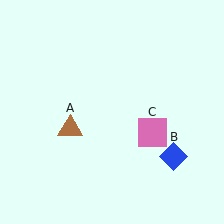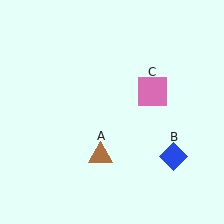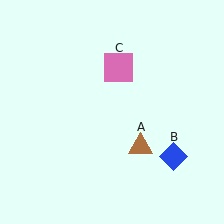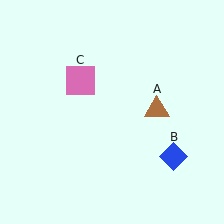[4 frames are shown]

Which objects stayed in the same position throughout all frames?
Blue diamond (object B) remained stationary.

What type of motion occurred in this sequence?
The brown triangle (object A), pink square (object C) rotated counterclockwise around the center of the scene.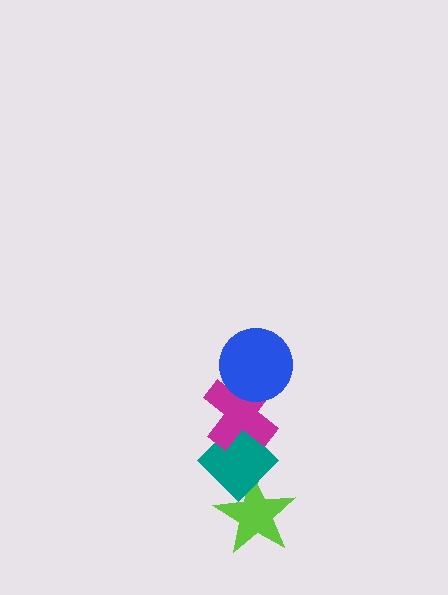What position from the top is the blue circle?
The blue circle is 1st from the top.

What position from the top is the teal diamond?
The teal diamond is 3rd from the top.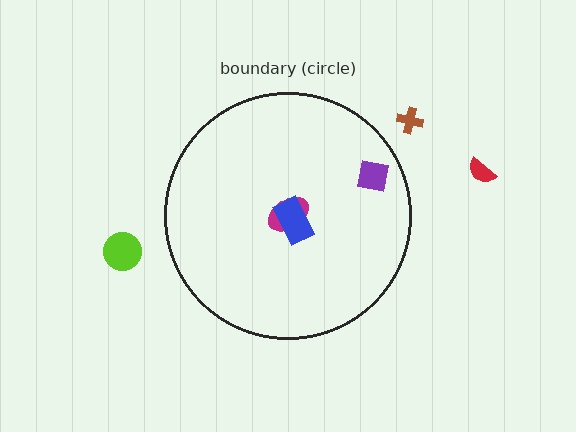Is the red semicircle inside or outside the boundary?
Outside.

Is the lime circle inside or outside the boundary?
Outside.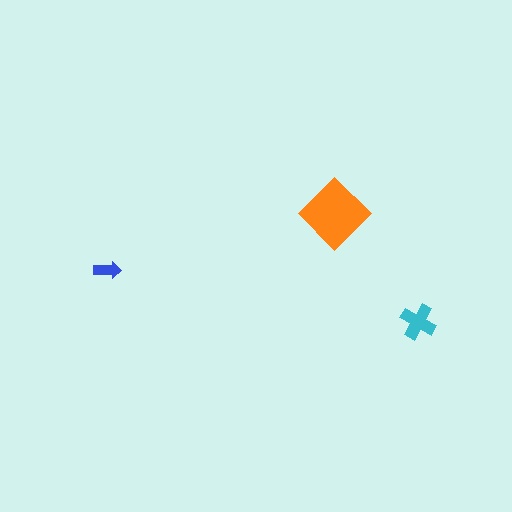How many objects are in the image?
There are 3 objects in the image.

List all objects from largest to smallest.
The orange diamond, the cyan cross, the blue arrow.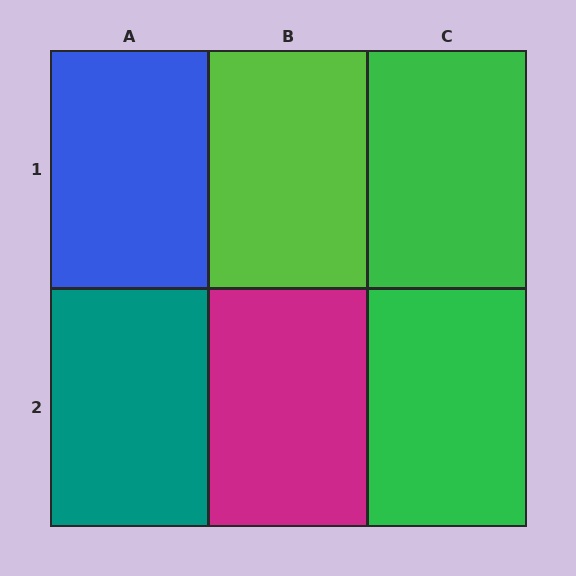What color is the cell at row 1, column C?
Green.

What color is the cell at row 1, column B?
Lime.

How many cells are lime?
1 cell is lime.